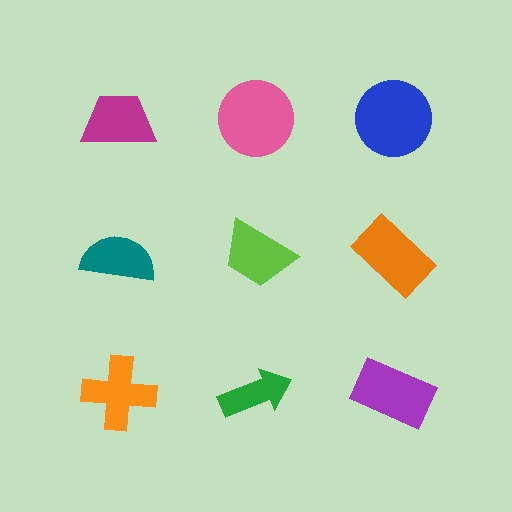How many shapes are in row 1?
3 shapes.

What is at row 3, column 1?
An orange cross.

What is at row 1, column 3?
A blue circle.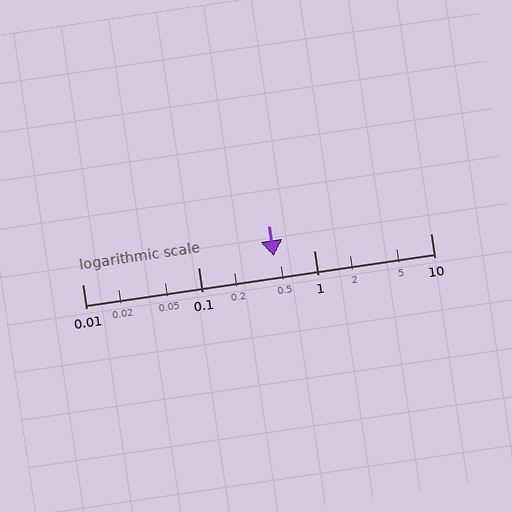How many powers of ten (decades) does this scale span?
The scale spans 3 decades, from 0.01 to 10.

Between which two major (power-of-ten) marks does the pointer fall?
The pointer is between 0.1 and 1.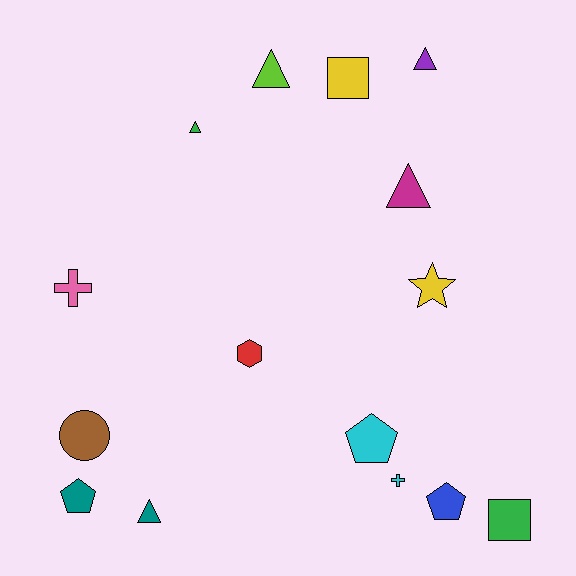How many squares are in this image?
There are 2 squares.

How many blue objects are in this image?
There is 1 blue object.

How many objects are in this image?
There are 15 objects.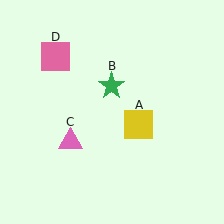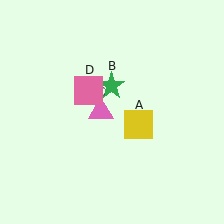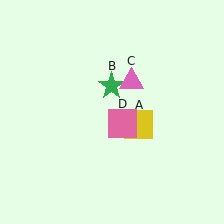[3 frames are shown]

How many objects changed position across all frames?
2 objects changed position: pink triangle (object C), pink square (object D).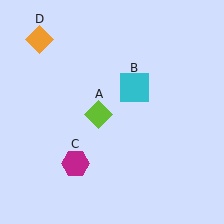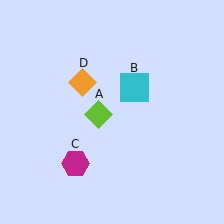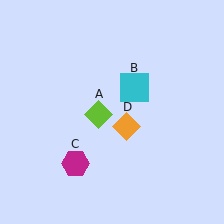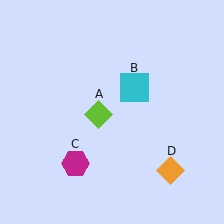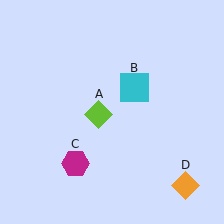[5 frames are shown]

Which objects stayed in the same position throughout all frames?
Lime diamond (object A) and cyan square (object B) and magenta hexagon (object C) remained stationary.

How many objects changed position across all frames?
1 object changed position: orange diamond (object D).